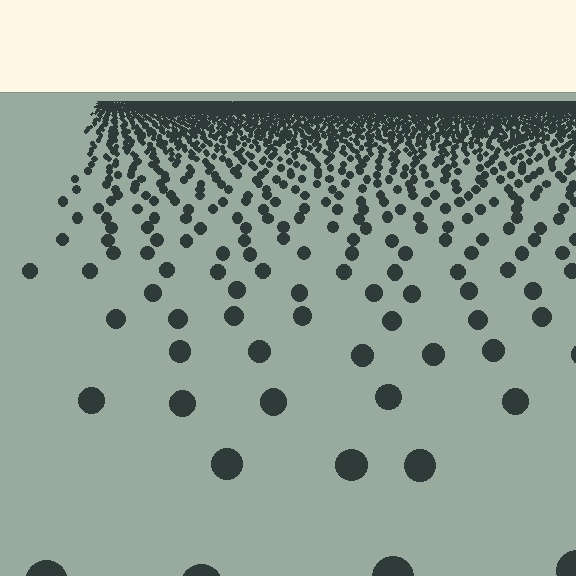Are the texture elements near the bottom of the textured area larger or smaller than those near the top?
Larger. Near the bottom, elements are closer to the viewer and appear at a bigger on-screen size.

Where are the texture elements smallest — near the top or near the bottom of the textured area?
Near the top.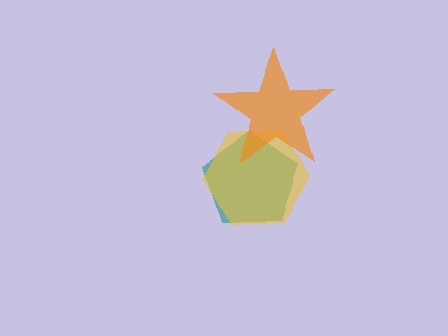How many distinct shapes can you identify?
There are 3 distinct shapes: a teal pentagon, a yellow hexagon, an orange star.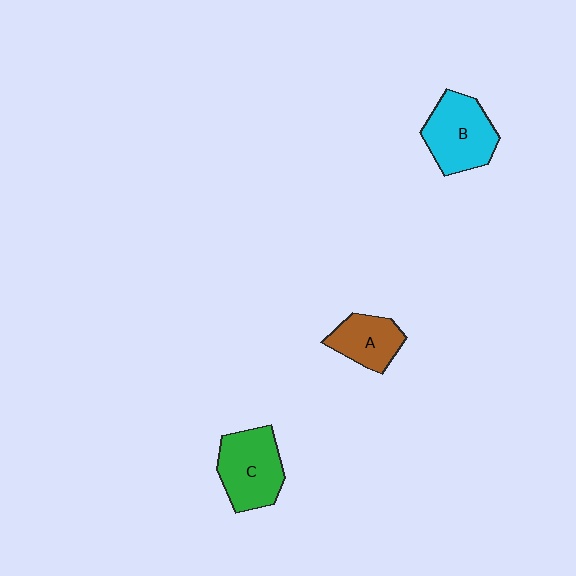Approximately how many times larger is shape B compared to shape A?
Approximately 1.4 times.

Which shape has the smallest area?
Shape A (brown).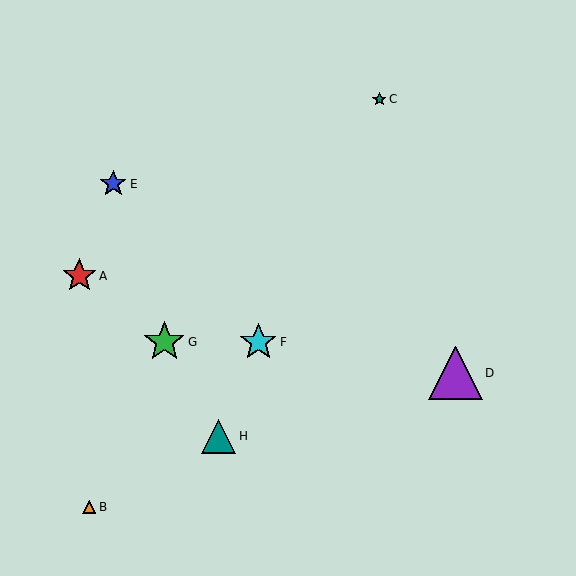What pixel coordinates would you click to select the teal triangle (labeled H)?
Click at (219, 436) to select the teal triangle H.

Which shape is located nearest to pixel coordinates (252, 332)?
The cyan star (labeled F) at (258, 342) is nearest to that location.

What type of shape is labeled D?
Shape D is a purple triangle.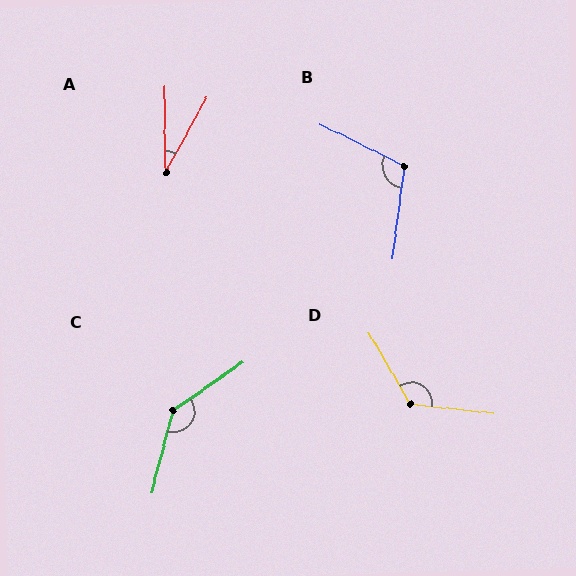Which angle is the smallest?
A, at approximately 30 degrees.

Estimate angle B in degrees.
Approximately 109 degrees.